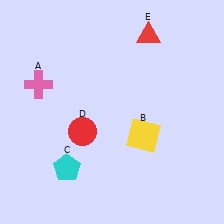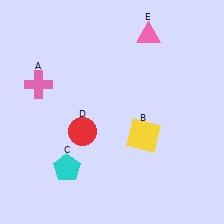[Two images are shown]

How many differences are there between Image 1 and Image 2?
There is 1 difference between the two images.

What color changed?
The triangle (E) changed from red in Image 1 to pink in Image 2.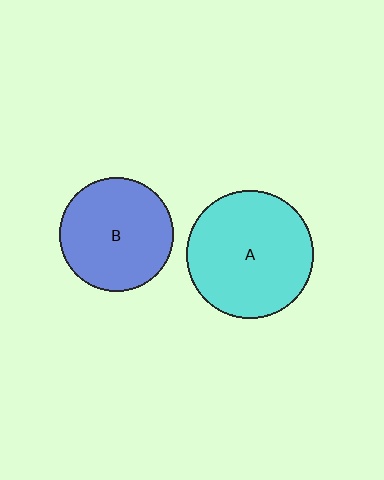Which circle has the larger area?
Circle A (cyan).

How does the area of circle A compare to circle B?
Approximately 1.3 times.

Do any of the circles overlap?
No, none of the circles overlap.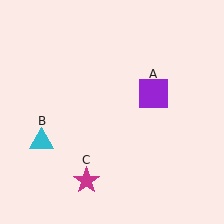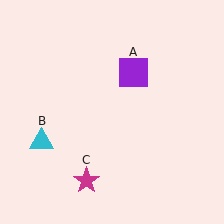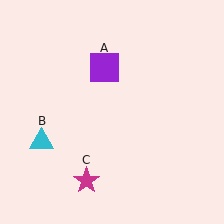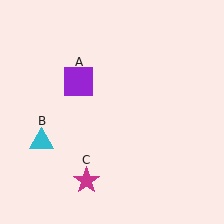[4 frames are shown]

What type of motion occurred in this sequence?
The purple square (object A) rotated counterclockwise around the center of the scene.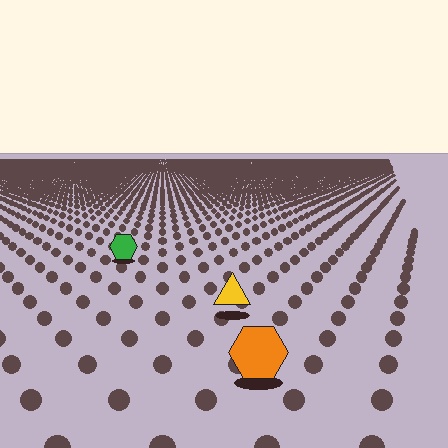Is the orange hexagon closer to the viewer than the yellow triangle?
Yes. The orange hexagon is closer — you can tell from the texture gradient: the ground texture is coarser near it.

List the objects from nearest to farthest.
From nearest to farthest: the orange hexagon, the yellow triangle, the green hexagon.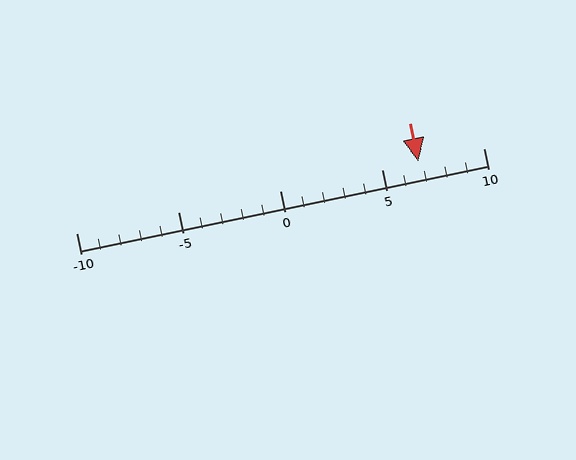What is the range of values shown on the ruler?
The ruler shows values from -10 to 10.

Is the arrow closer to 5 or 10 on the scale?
The arrow is closer to 5.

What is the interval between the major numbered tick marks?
The major tick marks are spaced 5 units apart.